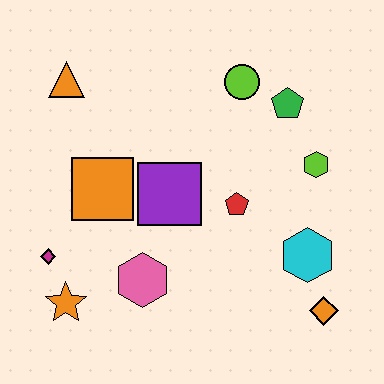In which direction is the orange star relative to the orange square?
The orange star is below the orange square.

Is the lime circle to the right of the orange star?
Yes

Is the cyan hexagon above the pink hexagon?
Yes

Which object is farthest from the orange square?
The orange diamond is farthest from the orange square.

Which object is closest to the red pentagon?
The purple square is closest to the red pentagon.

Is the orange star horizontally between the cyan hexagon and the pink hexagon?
No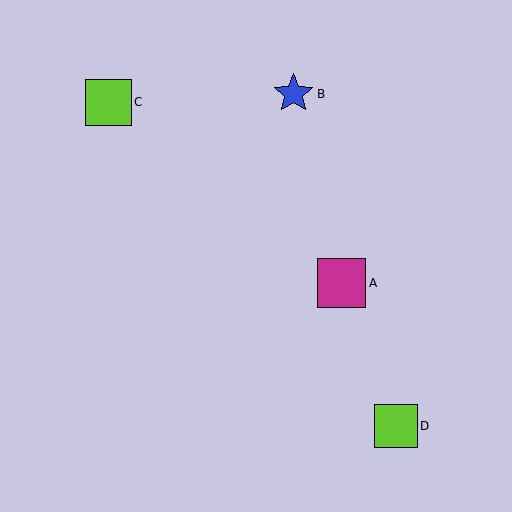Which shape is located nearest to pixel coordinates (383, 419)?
The lime square (labeled D) at (396, 426) is nearest to that location.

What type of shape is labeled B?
Shape B is a blue star.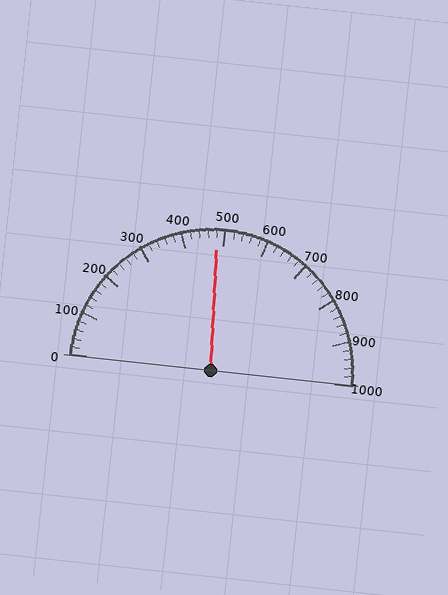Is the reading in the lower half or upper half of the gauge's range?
The reading is in the lower half of the range (0 to 1000).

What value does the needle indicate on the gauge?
The needle indicates approximately 480.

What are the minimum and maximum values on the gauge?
The gauge ranges from 0 to 1000.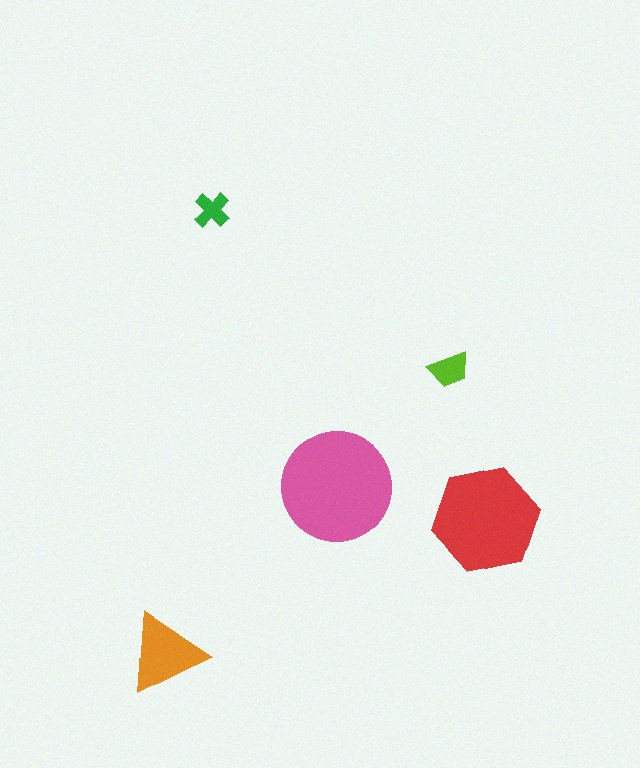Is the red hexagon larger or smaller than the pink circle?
Smaller.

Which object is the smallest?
The green cross.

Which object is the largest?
The pink circle.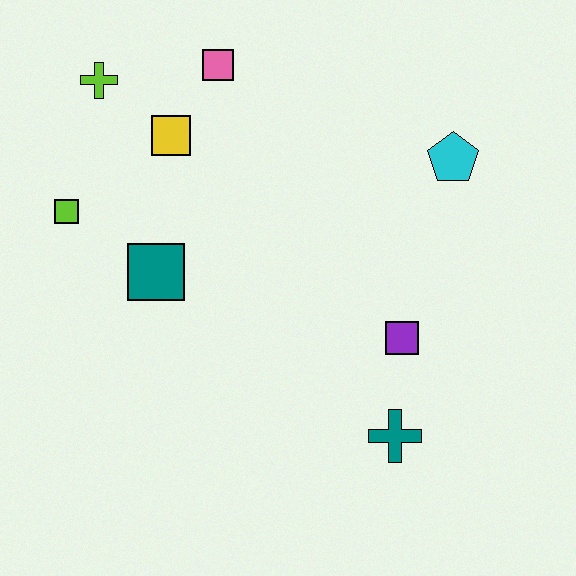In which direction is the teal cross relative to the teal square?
The teal cross is to the right of the teal square.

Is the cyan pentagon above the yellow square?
No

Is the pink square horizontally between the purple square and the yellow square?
Yes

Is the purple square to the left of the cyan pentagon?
Yes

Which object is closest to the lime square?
The teal square is closest to the lime square.